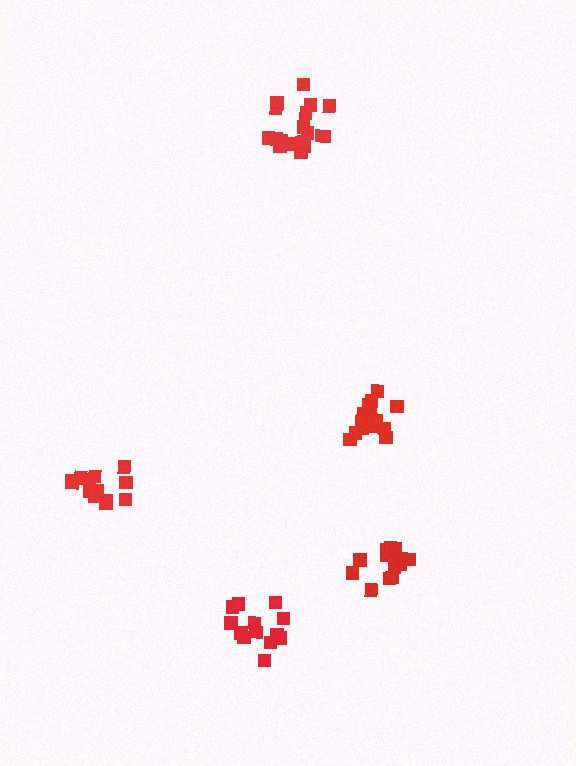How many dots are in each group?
Group 1: 13 dots, Group 2: 14 dots, Group 3: 19 dots, Group 4: 15 dots, Group 5: 13 dots (74 total).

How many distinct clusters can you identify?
There are 5 distinct clusters.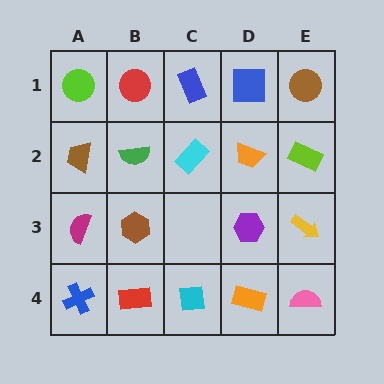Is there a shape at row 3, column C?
No, that cell is empty.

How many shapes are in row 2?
5 shapes.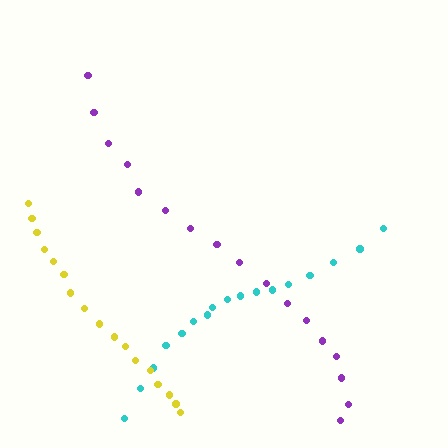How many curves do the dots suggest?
There are 3 distinct paths.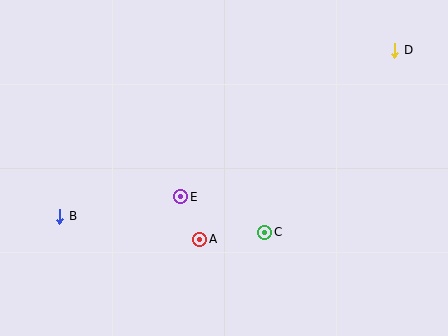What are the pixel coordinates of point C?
Point C is at (265, 232).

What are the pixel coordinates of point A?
Point A is at (200, 239).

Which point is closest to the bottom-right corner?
Point C is closest to the bottom-right corner.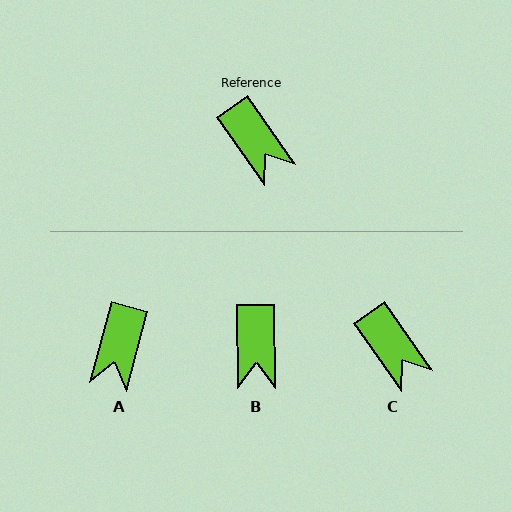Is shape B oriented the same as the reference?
No, it is off by about 35 degrees.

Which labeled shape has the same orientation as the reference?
C.